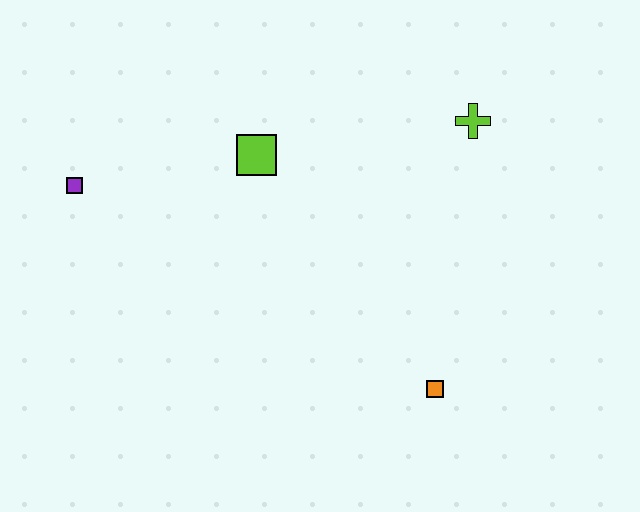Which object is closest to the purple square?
The lime square is closest to the purple square.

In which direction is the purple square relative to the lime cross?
The purple square is to the left of the lime cross.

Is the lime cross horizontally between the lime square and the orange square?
No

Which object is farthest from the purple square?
The orange square is farthest from the purple square.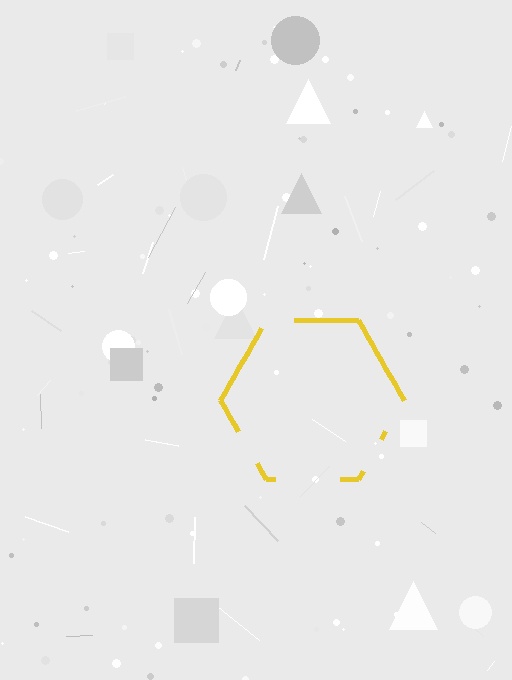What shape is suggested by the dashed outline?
The dashed outline suggests a hexagon.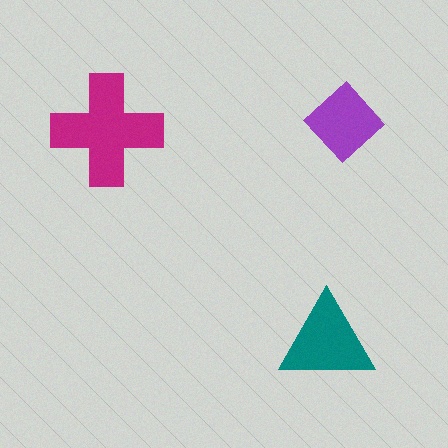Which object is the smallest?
The purple diamond.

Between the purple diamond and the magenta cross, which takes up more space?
The magenta cross.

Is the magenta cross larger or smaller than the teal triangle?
Larger.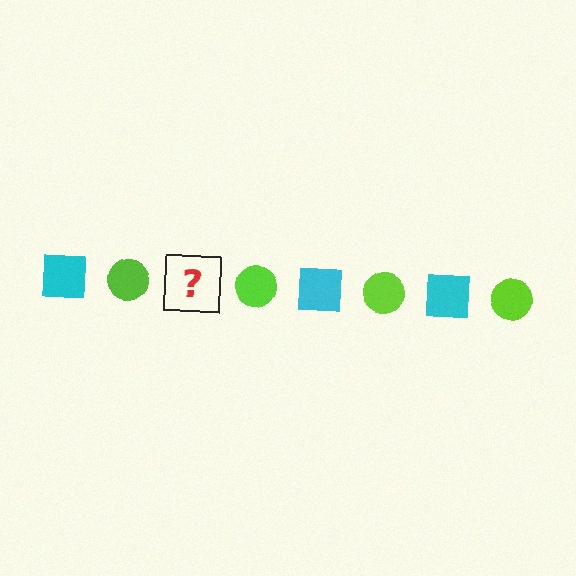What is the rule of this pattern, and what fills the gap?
The rule is that the pattern alternates between cyan square and lime circle. The gap should be filled with a cyan square.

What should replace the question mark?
The question mark should be replaced with a cyan square.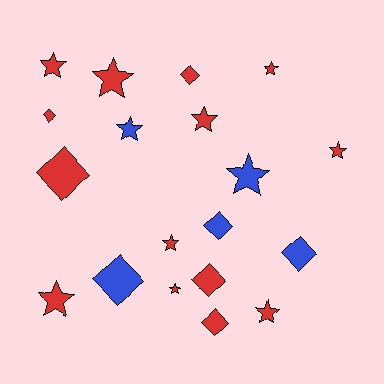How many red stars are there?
There are 9 red stars.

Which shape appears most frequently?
Star, with 11 objects.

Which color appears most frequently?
Red, with 14 objects.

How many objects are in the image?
There are 19 objects.